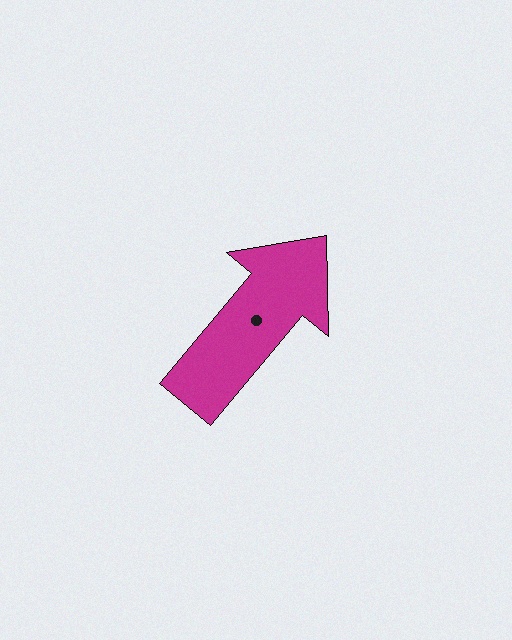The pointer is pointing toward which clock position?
Roughly 1 o'clock.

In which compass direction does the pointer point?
Northeast.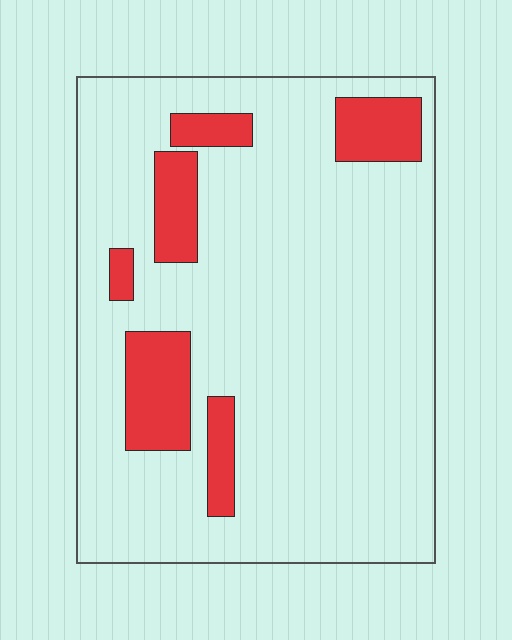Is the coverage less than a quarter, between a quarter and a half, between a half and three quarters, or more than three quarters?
Less than a quarter.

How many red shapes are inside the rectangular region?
6.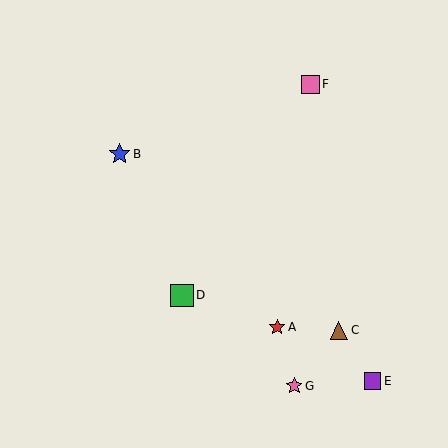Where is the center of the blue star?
The center of the blue star is at (120, 154).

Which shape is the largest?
The green square (labeled D) is the largest.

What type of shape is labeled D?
Shape D is a green square.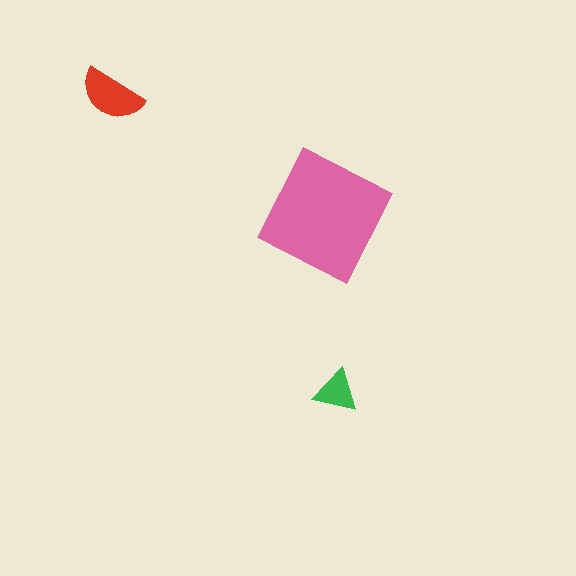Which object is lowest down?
The green triangle is bottommost.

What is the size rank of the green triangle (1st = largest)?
3rd.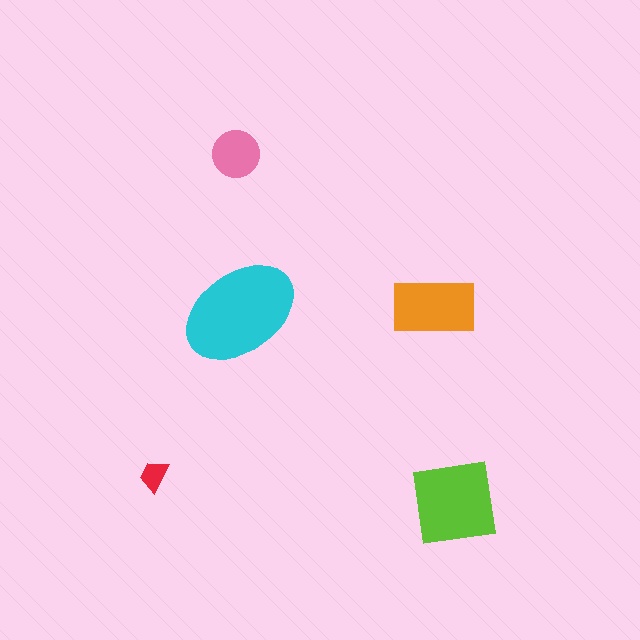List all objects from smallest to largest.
The red trapezoid, the pink circle, the orange rectangle, the lime square, the cyan ellipse.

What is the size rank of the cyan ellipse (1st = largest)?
1st.